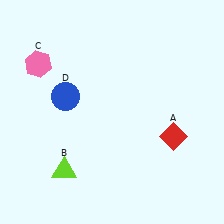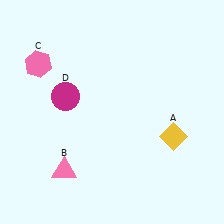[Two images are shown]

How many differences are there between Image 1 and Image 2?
There are 3 differences between the two images.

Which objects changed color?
A changed from red to yellow. B changed from lime to pink. D changed from blue to magenta.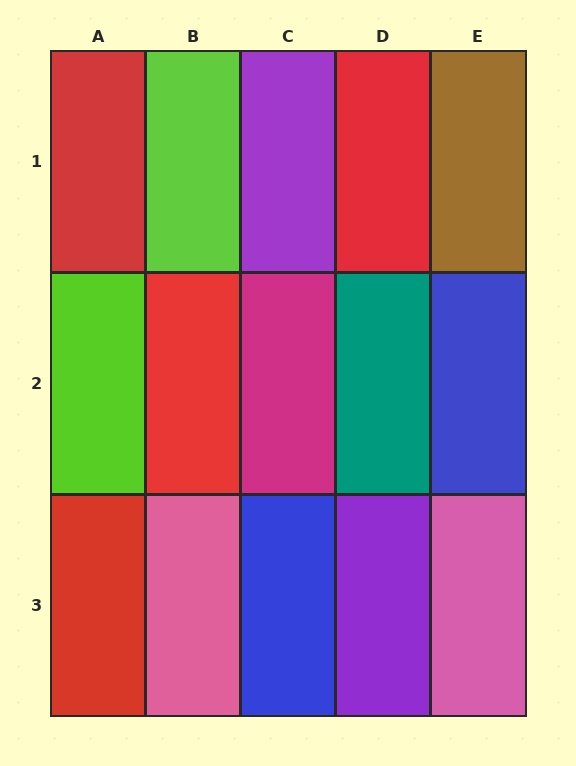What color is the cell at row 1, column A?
Red.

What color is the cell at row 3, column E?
Pink.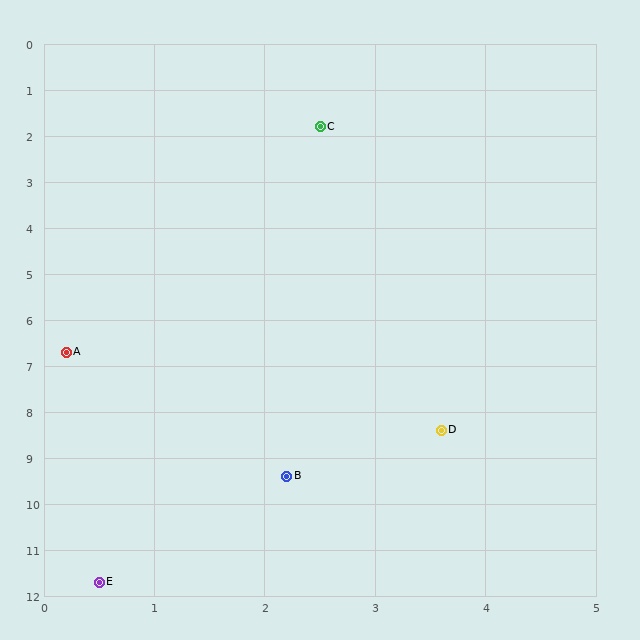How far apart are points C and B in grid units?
Points C and B are about 7.6 grid units apart.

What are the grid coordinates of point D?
Point D is at approximately (3.6, 8.4).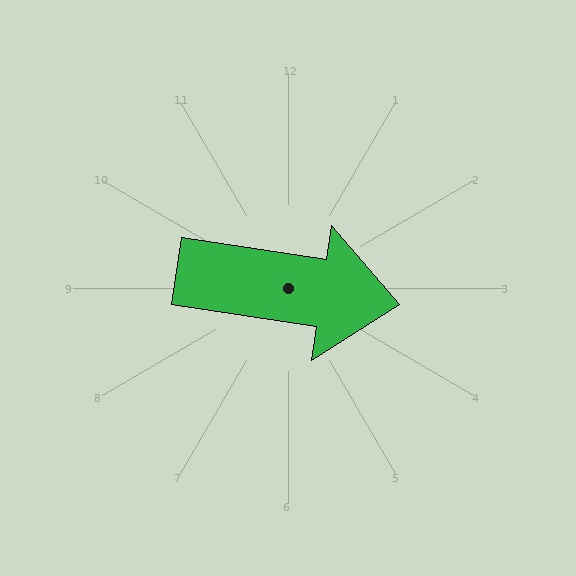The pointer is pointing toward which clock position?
Roughly 3 o'clock.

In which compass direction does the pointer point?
East.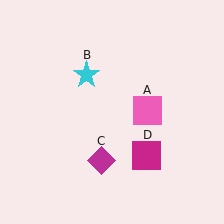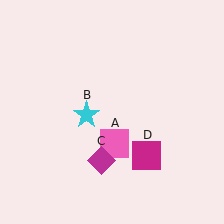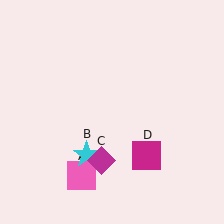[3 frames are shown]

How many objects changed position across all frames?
2 objects changed position: pink square (object A), cyan star (object B).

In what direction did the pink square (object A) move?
The pink square (object A) moved down and to the left.